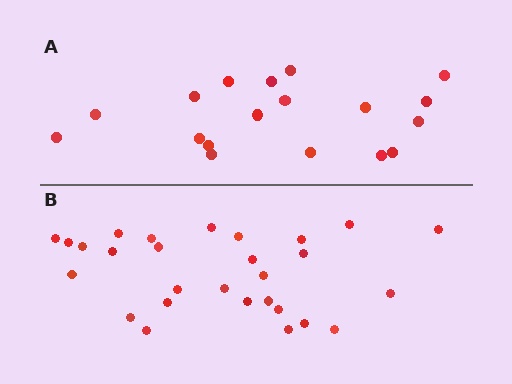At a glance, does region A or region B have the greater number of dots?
Region B (the bottom region) has more dots.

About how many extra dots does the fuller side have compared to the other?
Region B has roughly 10 or so more dots than region A.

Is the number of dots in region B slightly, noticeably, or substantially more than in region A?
Region B has substantially more. The ratio is roughly 1.6 to 1.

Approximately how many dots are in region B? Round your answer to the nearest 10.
About 30 dots. (The exact count is 28, which rounds to 30.)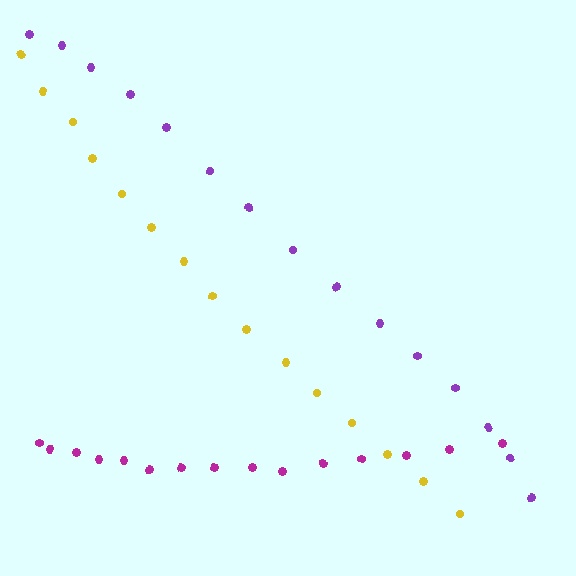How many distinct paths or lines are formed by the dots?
There are 3 distinct paths.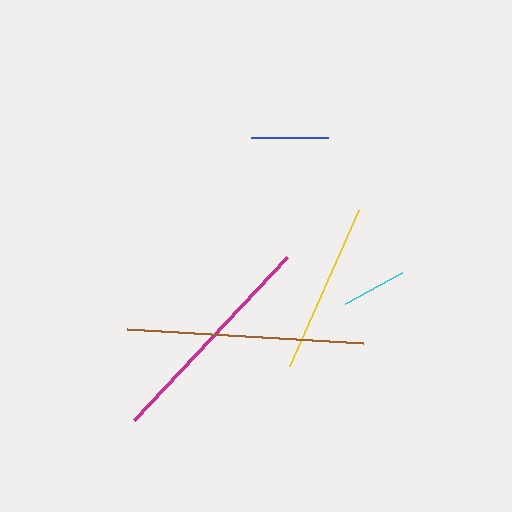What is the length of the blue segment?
The blue segment is approximately 77 pixels long.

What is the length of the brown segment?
The brown segment is approximately 237 pixels long.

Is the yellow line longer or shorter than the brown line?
The brown line is longer than the yellow line.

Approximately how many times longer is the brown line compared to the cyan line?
The brown line is approximately 3.7 times the length of the cyan line.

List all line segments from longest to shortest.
From longest to shortest: brown, magenta, yellow, blue, cyan.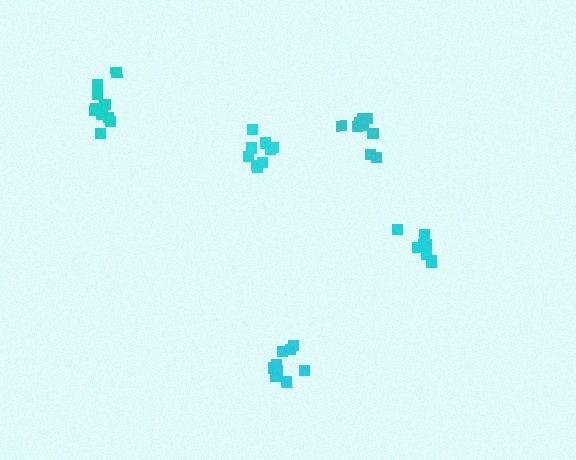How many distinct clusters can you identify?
There are 5 distinct clusters.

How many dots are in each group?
Group 1: 9 dots, Group 2: 9 dots, Group 3: 8 dots, Group 4: 10 dots, Group 5: 12 dots (48 total).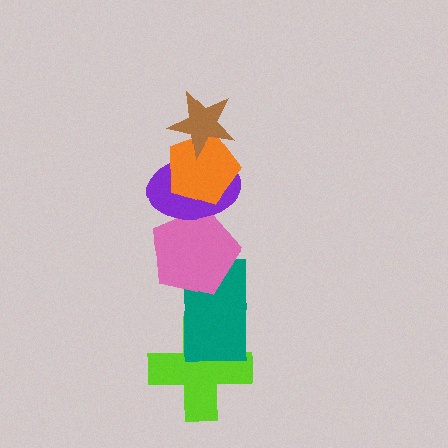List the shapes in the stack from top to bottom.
From top to bottom: the brown star, the orange pentagon, the purple ellipse, the pink pentagon, the teal rectangle, the lime cross.